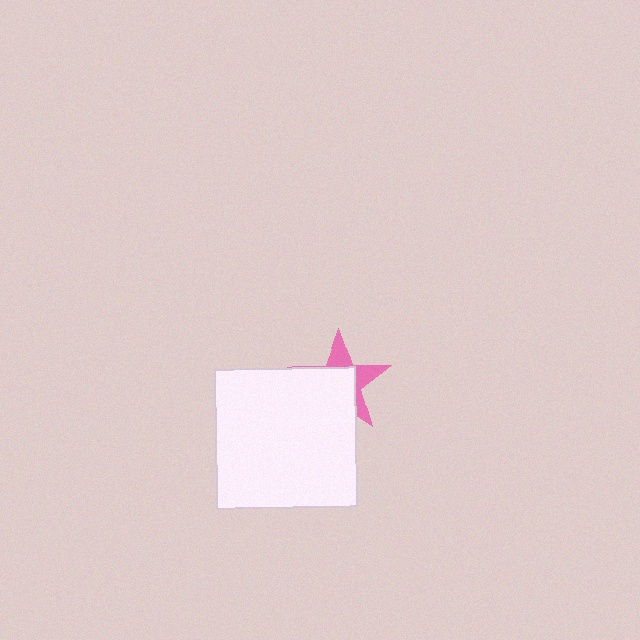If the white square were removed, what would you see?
You would see the complete pink star.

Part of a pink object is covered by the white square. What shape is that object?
It is a star.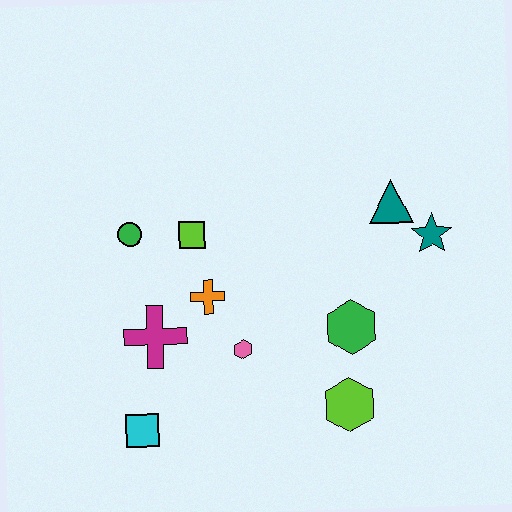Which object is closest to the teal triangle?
The teal star is closest to the teal triangle.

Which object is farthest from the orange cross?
The teal star is farthest from the orange cross.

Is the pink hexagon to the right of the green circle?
Yes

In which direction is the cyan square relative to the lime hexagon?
The cyan square is to the left of the lime hexagon.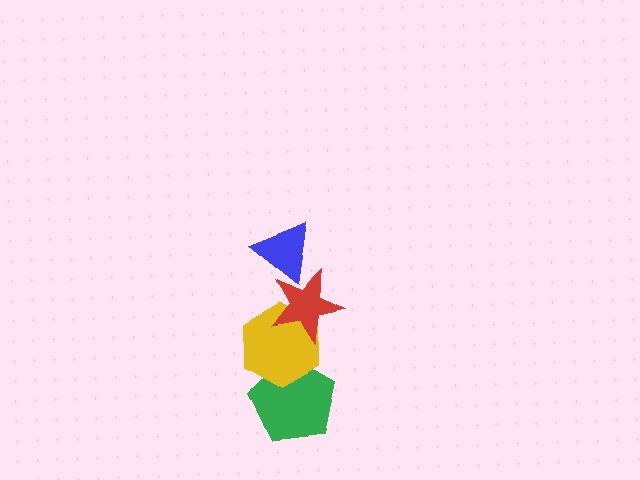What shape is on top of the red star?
The blue triangle is on top of the red star.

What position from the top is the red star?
The red star is 2nd from the top.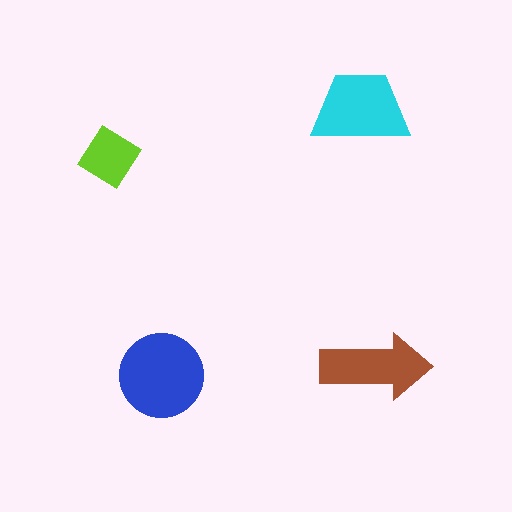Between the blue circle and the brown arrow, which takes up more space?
The blue circle.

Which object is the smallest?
The lime diamond.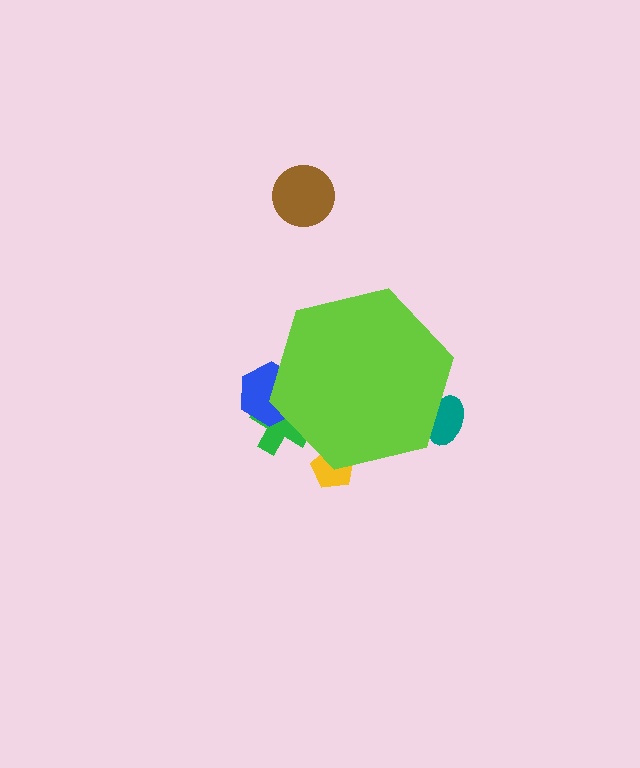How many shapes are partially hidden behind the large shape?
4 shapes are partially hidden.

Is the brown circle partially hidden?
No, the brown circle is fully visible.